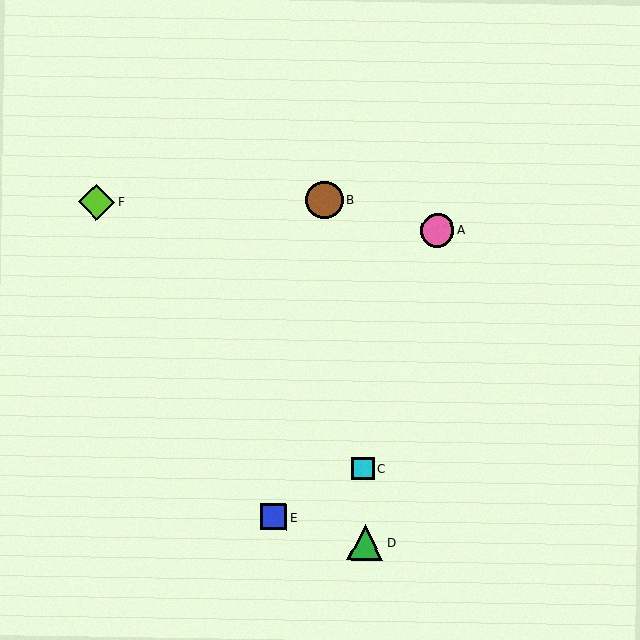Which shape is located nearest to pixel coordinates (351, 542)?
The green triangle (labeled D) at (365, 542) is nearest to that location.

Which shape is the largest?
The brown circle (labeled B) is the largest.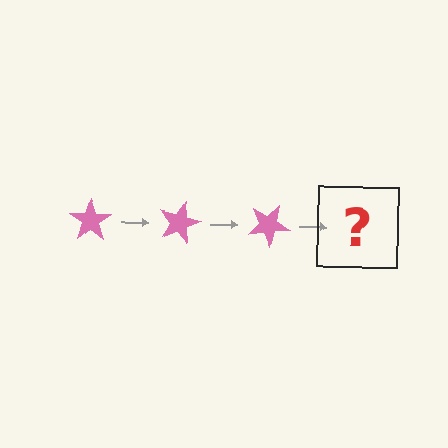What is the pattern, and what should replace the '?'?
The pattern is that the star rotates 15 degrees each step. The '?' should be a pink star rotated 45 degrees.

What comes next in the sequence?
The next element should be a pink star rotated 45 degrees.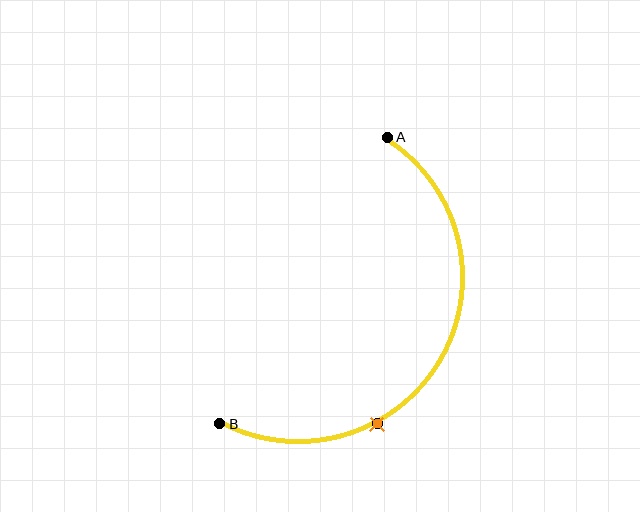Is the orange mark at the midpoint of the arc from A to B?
No. The orange mark lies on the arc but is closer to endpoint B. The arc midpoint would be at the point on the curve equidistant along the arc from both A and B.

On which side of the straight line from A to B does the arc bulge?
The arc bulges to the right of the straight line connecting A and B.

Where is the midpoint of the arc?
The arc midpoint is the point on the curve farthest from the straight line joining A and B. It sits to the right of that line.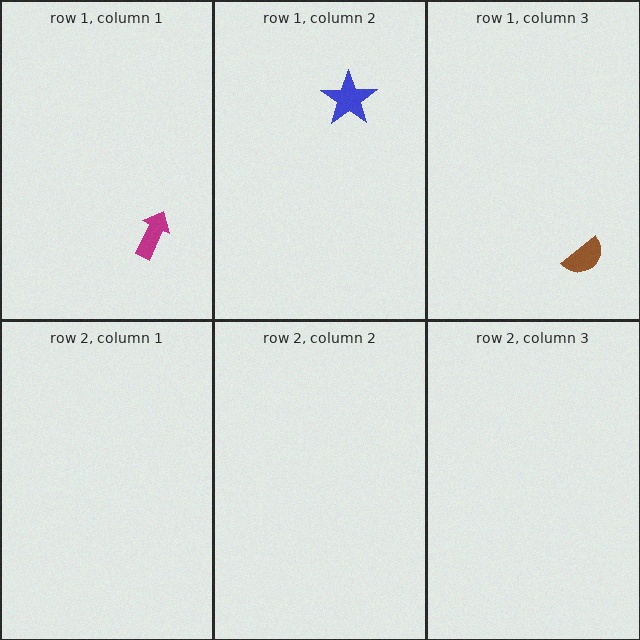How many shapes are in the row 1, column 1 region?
1.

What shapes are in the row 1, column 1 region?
The magenta arrow.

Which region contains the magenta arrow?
The row 1, column 1 region.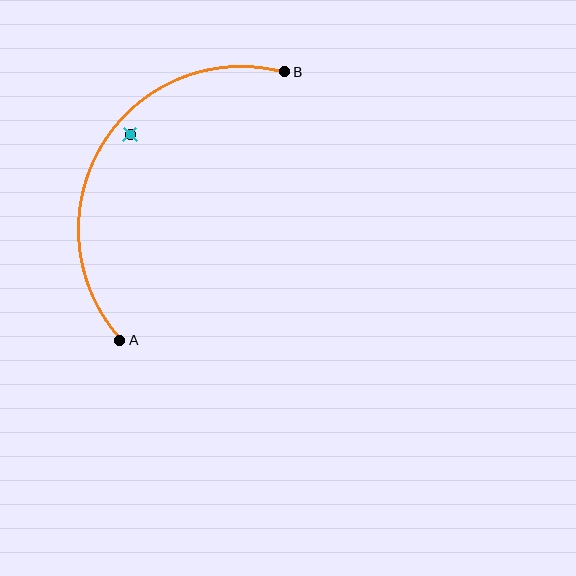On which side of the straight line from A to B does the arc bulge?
The arc bulges to the left of the straight line connecting A and B.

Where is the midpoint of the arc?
The arc midpoint is the point on the curve farthest from the straight line joining A and B. It sits to the left of that line.